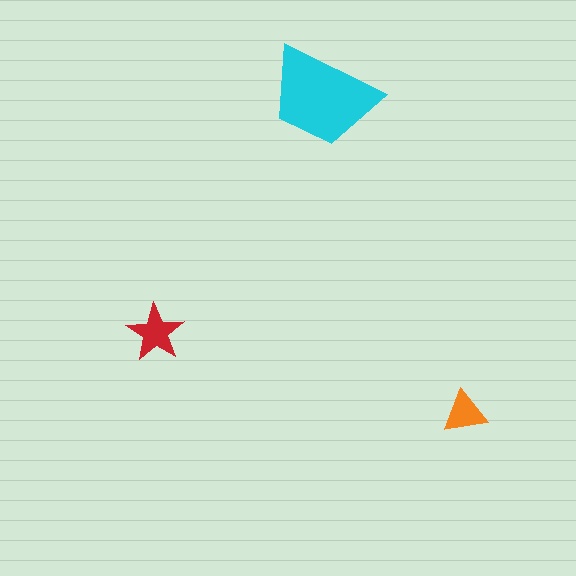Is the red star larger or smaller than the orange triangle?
Larger.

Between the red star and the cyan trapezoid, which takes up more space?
The cyan trapezoid.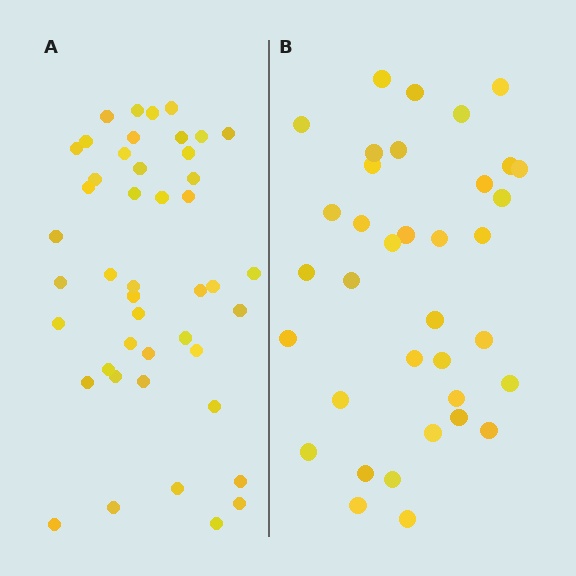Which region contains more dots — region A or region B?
Region A (the left region) has more dots.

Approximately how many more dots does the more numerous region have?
Region A has roughly 8 or so more dots than region B.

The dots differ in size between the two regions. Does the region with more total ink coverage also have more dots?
No. Region B has more total ink coverage because its dots are larger, but region A actually contains more individual dots. Total area can be misleading — the number of items is what matters here.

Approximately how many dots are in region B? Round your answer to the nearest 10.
About 40 dots. (The exact count is 36, which rounds to 40.)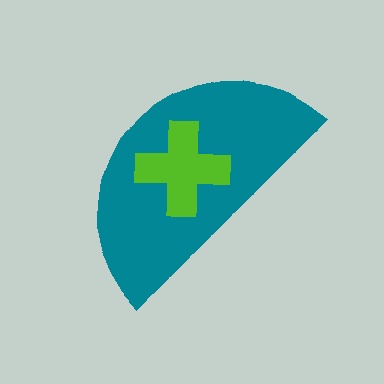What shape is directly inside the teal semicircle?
The lime cross.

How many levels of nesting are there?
2.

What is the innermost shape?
The lime cross.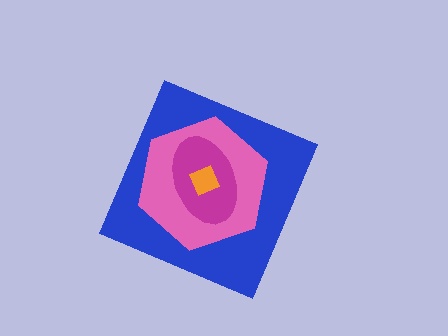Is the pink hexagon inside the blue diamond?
Yes.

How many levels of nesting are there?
4.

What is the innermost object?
The orange square.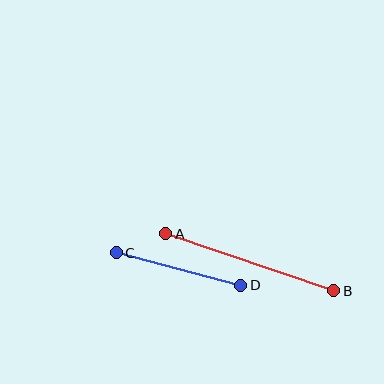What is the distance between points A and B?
The distance is approximately 178 pixels.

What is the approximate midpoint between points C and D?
The midpoint is at approximately (179, 269) pixels.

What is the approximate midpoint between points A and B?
The midpoint is at approximately (250, 262) pixels.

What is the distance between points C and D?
The distance is approximately 129 pixels.